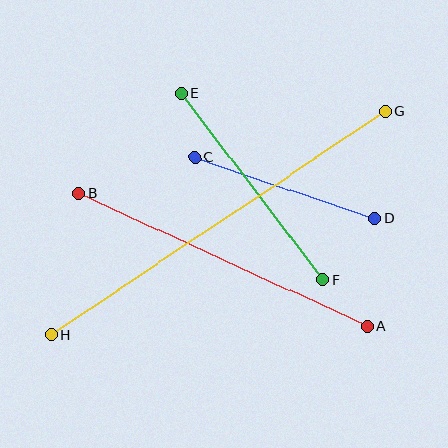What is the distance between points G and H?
The distance is approximately 402 pixels.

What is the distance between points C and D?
The distance is approximately 190 pixels.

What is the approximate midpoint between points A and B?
The midpoint is at approximately (223, 260) pixels.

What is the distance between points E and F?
The distance is approximately 234 pixels.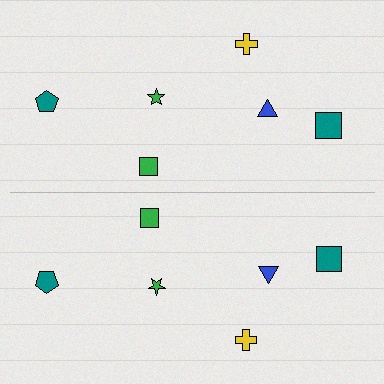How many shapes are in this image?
There are 12 shapes in this image.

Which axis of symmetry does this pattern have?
The pattern has a horizontal axis of symmetry running through the center of the image.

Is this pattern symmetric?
Yes, this pattern has bilateral (reflection) symmetry.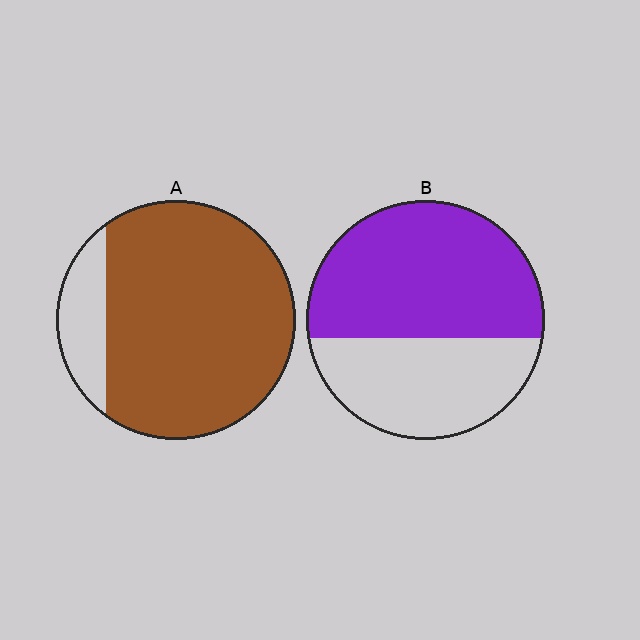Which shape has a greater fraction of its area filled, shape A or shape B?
Shape A.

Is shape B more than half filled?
Yes.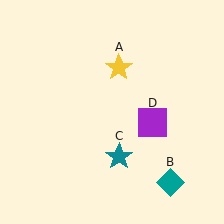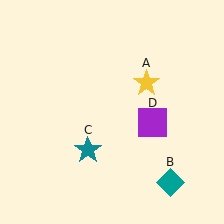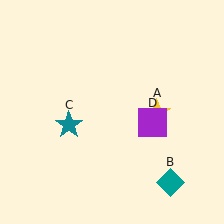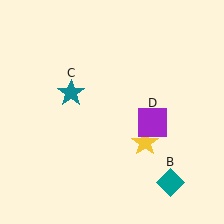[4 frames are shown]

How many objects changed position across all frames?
2 objects changed position: yellow star (object A), teal star (object C).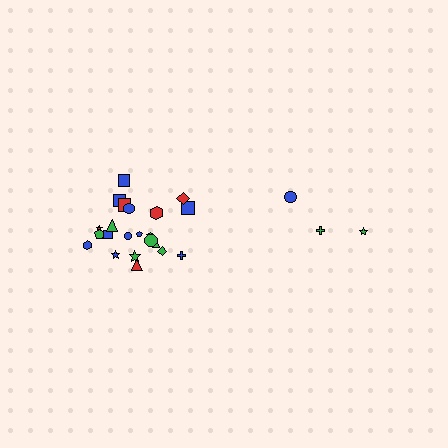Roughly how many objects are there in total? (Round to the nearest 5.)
Roughly 25 objects in total.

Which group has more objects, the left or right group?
The left group.